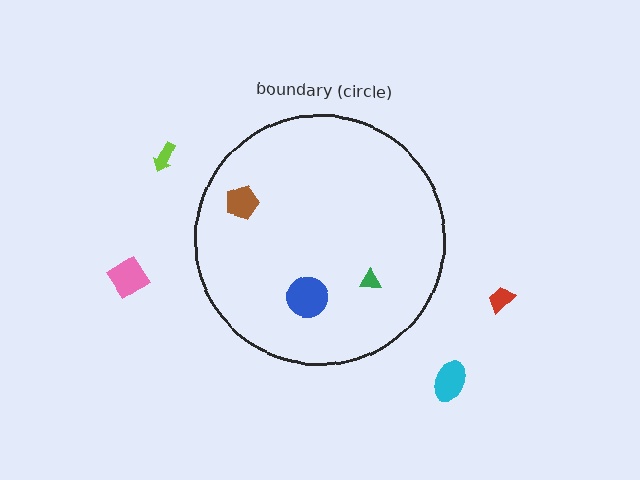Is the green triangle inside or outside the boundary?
Inside.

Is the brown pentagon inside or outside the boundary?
Inside.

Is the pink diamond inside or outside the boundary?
Outside.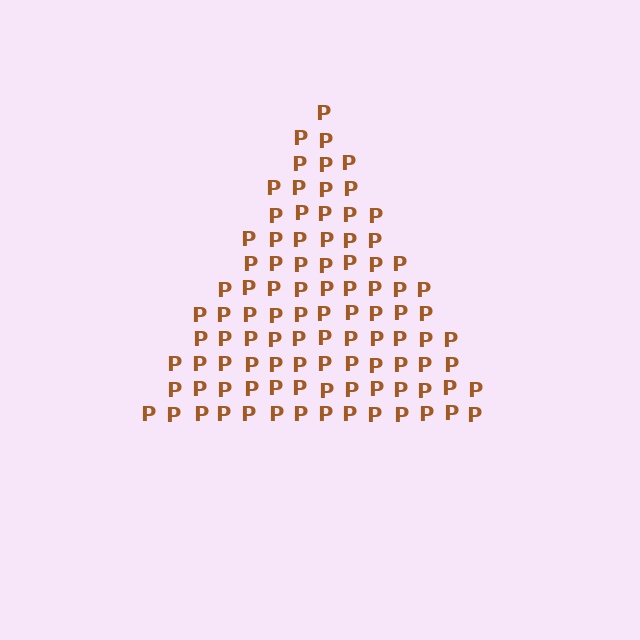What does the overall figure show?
The overall figure shows a triangle.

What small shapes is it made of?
It is made of small letter P's.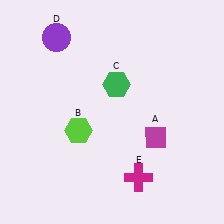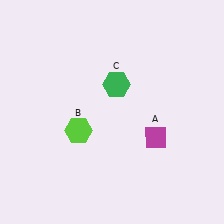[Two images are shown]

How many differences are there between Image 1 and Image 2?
There are 2 differences between the two images.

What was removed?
The magenta cross (E), the purple circle (D) were removed in Image 2.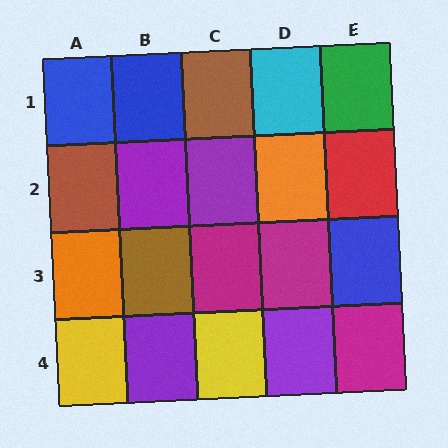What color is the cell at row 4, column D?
Purple.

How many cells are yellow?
2 cells are yellow.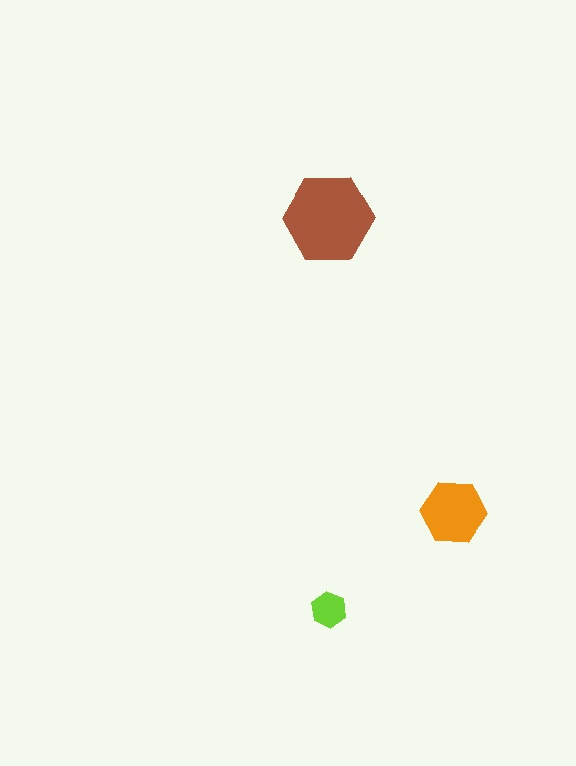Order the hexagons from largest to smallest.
the brown one, the orange one, the lime one.